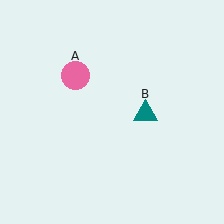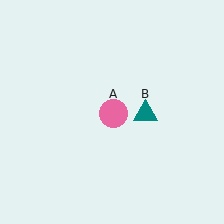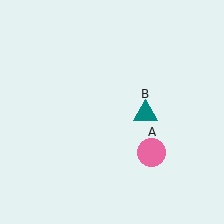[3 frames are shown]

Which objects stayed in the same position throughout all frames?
Teal triangle (object B) remained stationary.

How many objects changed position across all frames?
1 object changed position: pink circle (object A).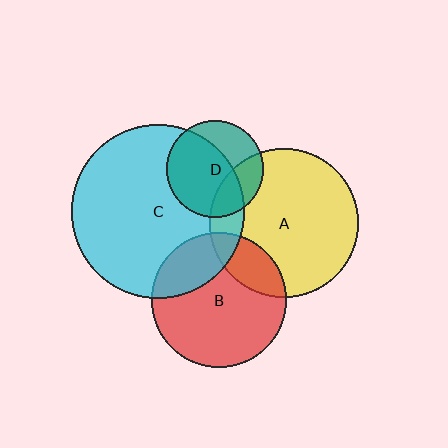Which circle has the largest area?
Circle C (cyan).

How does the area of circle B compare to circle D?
Approximately 1.9 times.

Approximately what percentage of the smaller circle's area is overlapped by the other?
Approximately 25%.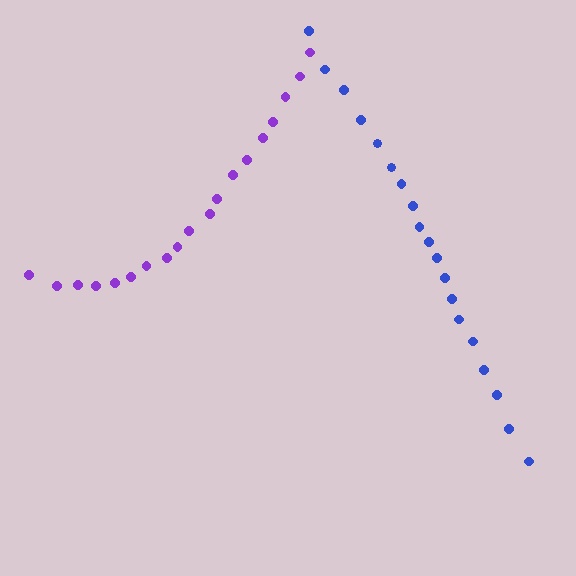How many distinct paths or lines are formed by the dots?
There are 2 distinct paths.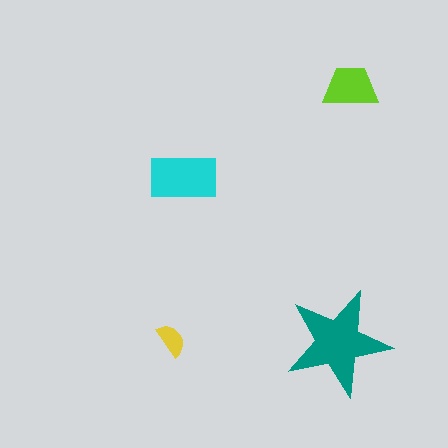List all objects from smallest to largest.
The yellow semicircle, the lime trapezoid, the cyan rectangle, the teal star.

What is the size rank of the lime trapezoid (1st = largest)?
3rd.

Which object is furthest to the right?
The lime trapezoid is rightmost.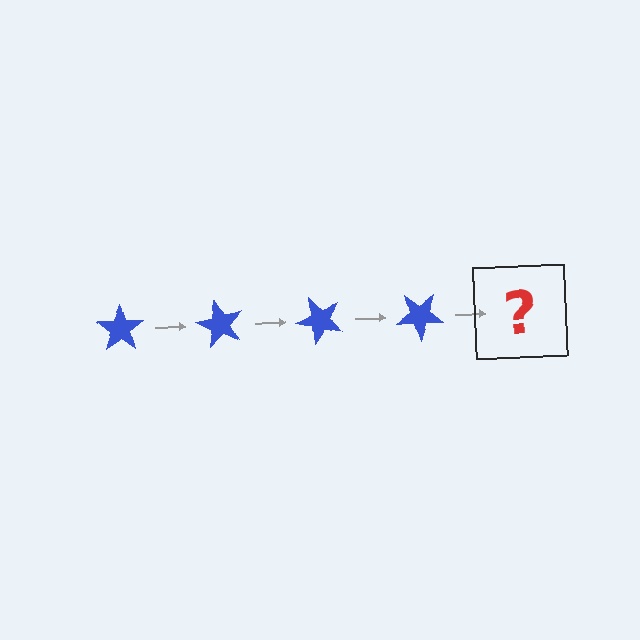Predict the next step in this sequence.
The next step is a blue star rotated 240 degrees.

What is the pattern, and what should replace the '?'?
The pattern is that the star rotates 60 degrees each step. The '?' should be a blue star rotated 240 degrees.